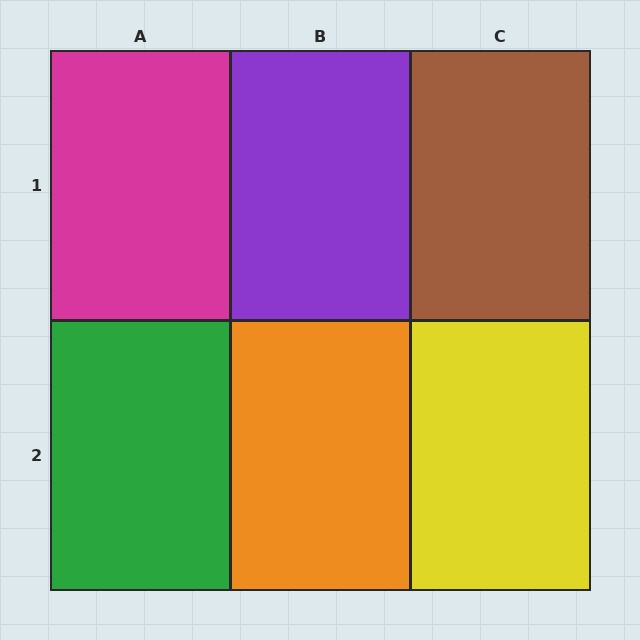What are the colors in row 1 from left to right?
Magenta, purple, brown.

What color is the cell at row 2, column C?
Yellow.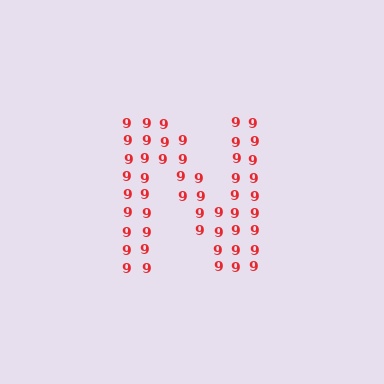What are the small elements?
The small elements are digit 9's.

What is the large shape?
The large shape is the letter N.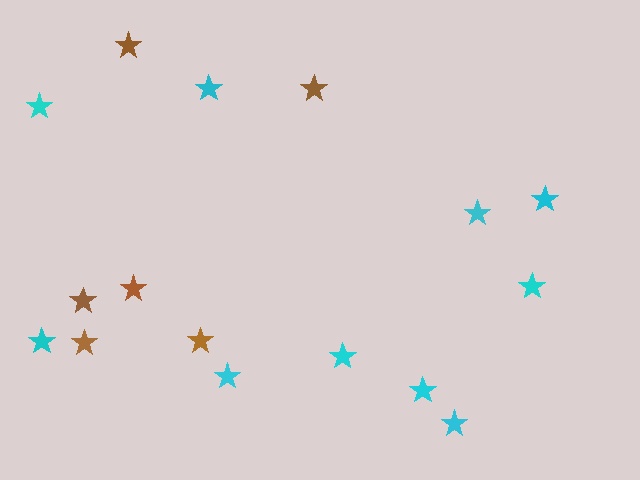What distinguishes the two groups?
There are 2 groups: one group of cyan stars (10) and one group of brown stars (6).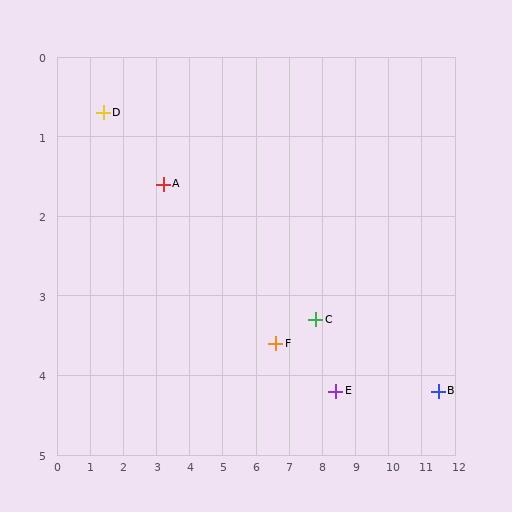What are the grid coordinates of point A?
Point A is at approximately (3.2, 1.6).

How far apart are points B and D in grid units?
Points B and D are about 10.7 grid units apart.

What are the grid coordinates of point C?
Point C is at approximately (7.8, 3.3).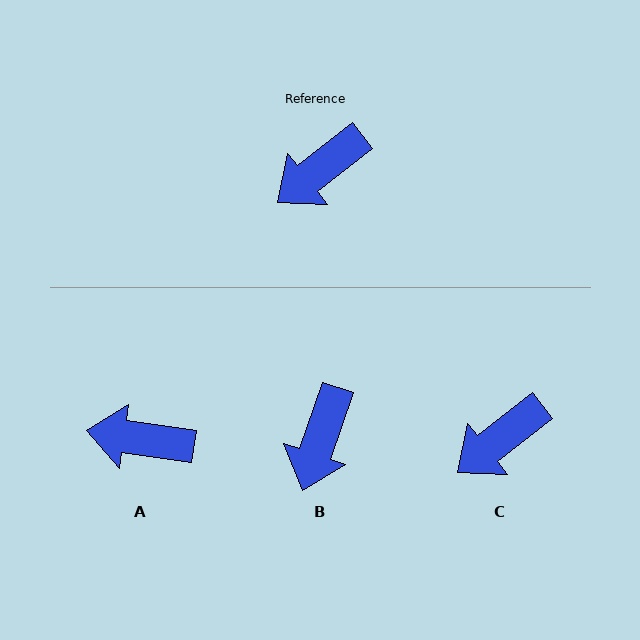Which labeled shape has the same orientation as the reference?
C.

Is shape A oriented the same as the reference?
No, it is off by about 46 degrees.